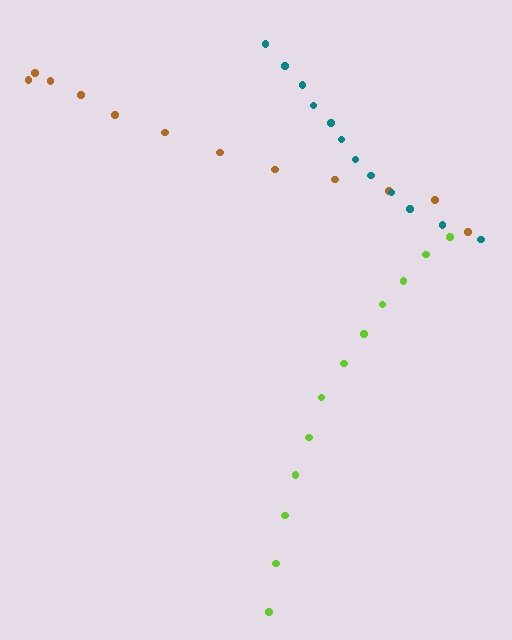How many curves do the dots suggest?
There are 3 distinct paths.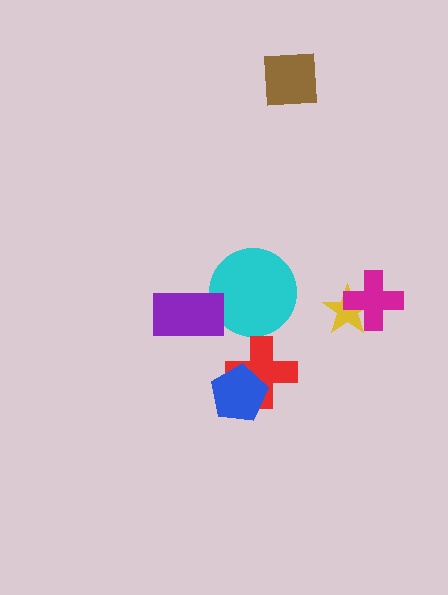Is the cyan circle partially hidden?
Yes, it is partially covered by another shape.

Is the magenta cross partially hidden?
No, no other shape covers it.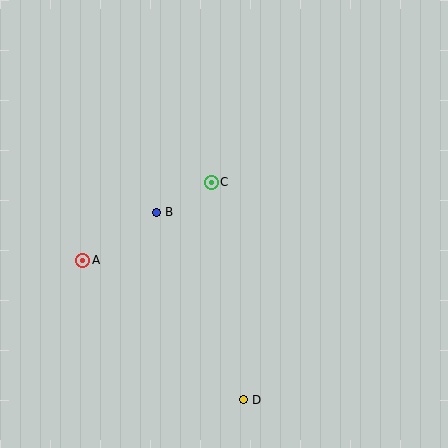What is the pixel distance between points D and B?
The distance between D and B is 207 pixels.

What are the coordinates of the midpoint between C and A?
The midpoint between C and A is at (147, 221).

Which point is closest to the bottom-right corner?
Point D is closest to the bottom-right corner.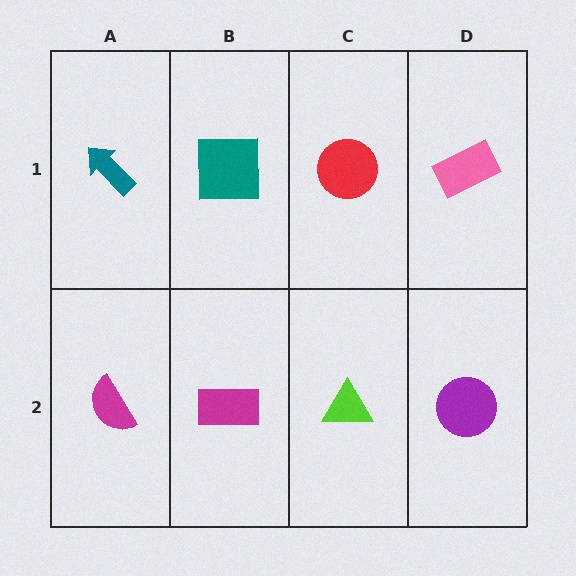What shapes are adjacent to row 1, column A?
A magenta semicircle (row 2, column A), a teal square (row 1, column B).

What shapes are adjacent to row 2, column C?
A red circle (row 1, column C), a magenta rectangle (row 2, column B), a purple circle (row 2, column D).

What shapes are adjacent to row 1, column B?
A magenta rectangle (row 2, column B), a teal arrow (row 1, column A), a red circle (row 1, column C).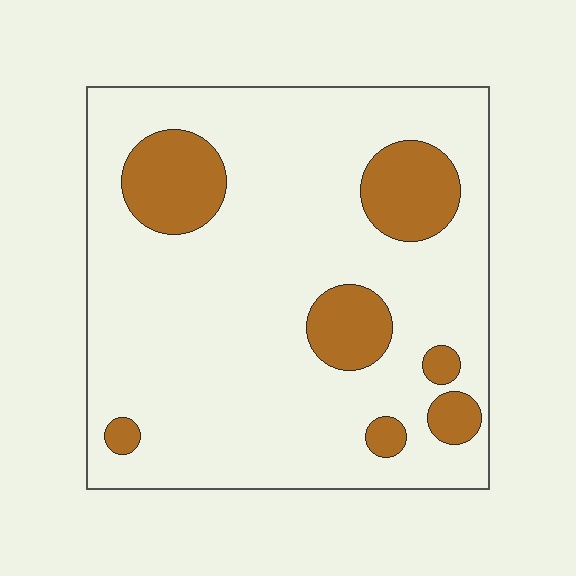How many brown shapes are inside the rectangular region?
7.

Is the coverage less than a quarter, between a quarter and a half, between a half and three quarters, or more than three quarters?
Less than a quarter.